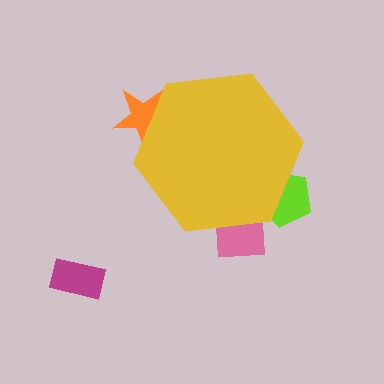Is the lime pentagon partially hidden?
Yes, the lime pentagon is partially hidden behind the yellow hexagon.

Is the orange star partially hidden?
Yes, the orange star is partially hidden behind the yellow hexagon.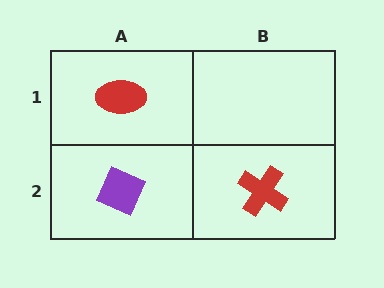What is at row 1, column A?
A red ellipse.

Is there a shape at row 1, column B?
No, that cell is empty.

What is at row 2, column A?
A purple diamond.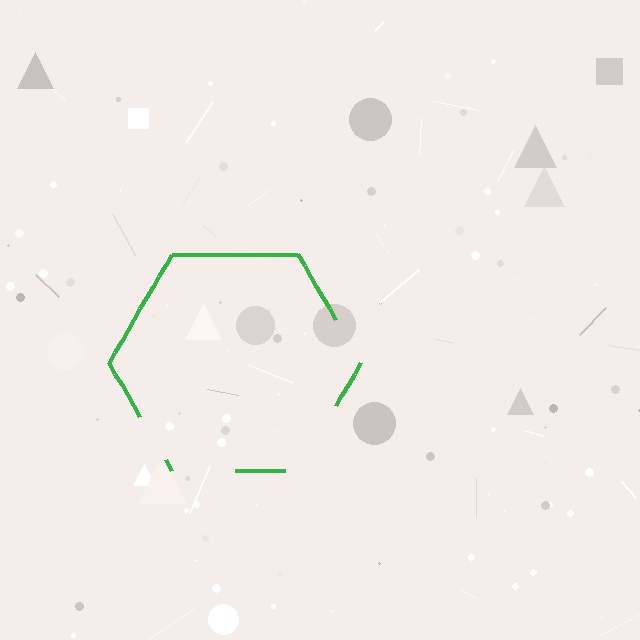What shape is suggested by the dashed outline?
The dashed outline suggests a hexagon.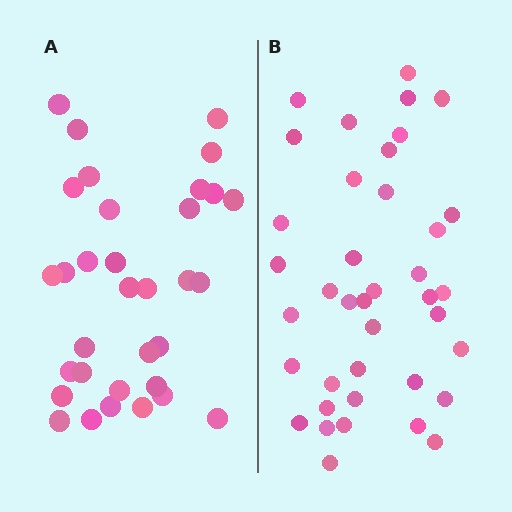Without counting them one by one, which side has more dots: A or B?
Region B (the right region) has more dots.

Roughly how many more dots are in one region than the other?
Region B has about 6 more dots than region A.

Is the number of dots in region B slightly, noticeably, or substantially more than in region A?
Region B has only slightly more — the two regions are fairly close. The ratio is roughly 1.2 to 1.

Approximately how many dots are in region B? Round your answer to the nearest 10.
About 40 dots. (The exact count is 39, which rounds to 40.)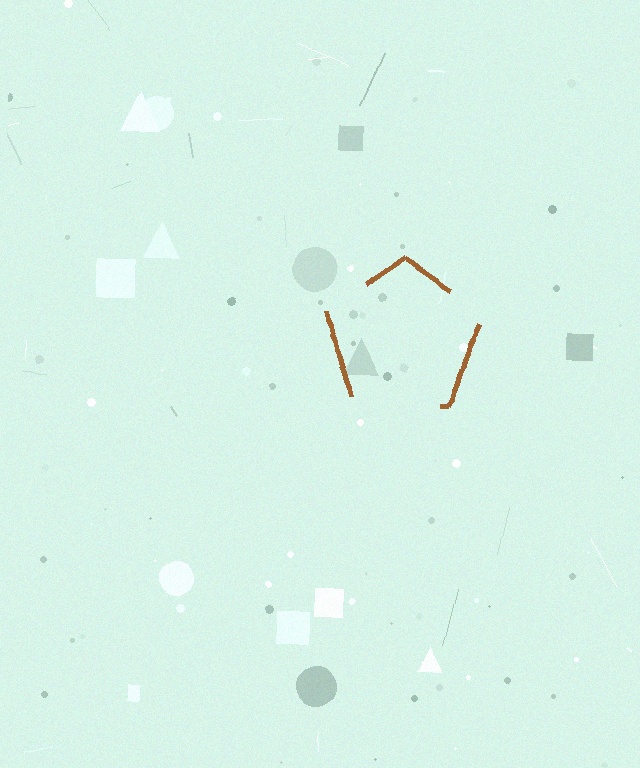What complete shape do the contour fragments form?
The contour fragments form a pentagon.